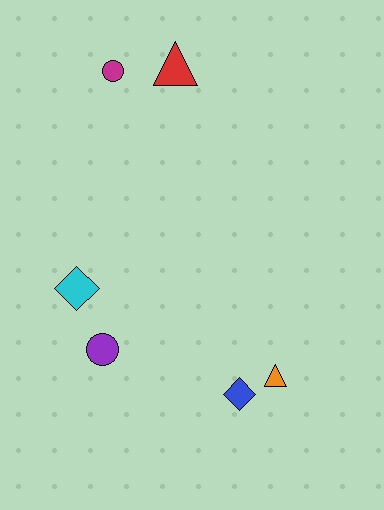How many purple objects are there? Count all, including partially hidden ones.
There is 1 purple object.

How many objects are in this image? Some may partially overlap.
There are 6 objects.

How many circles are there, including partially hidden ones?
There are 2 circles.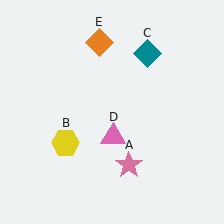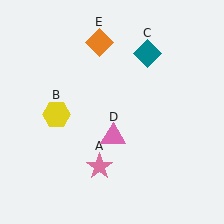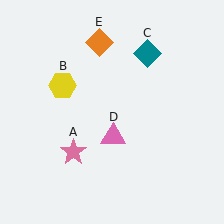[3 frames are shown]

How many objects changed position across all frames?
2 objects changed position: pink star (object A), yellow hexagon (object B).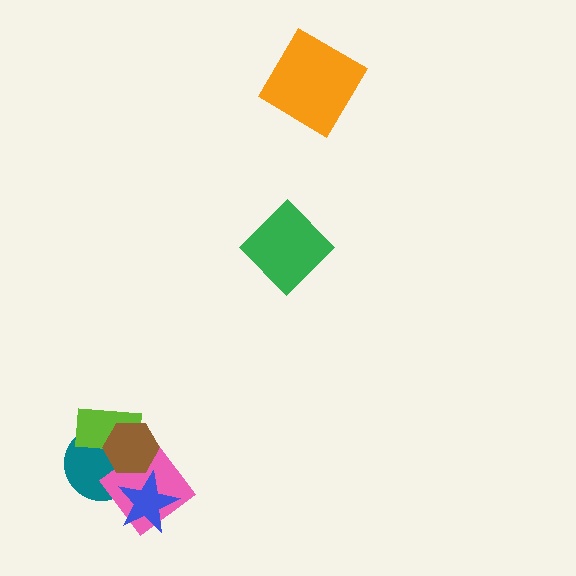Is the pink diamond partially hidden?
Yes, it is partially covered by another shape.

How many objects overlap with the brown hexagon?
3 objects overlap with the brown hexagon.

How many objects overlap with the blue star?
2 objects overlap with the blue star.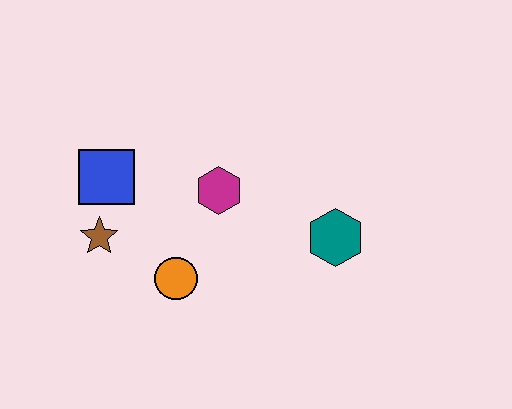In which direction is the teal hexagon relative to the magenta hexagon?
The teal hexagon is to the right of the magenta hexagon.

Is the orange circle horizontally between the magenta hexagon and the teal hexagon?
No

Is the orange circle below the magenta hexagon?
Yes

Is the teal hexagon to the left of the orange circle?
No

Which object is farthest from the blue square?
The teal hexagon is farthest from the blue square.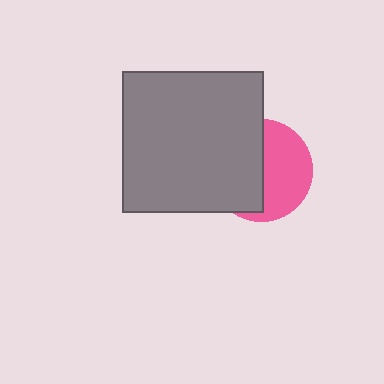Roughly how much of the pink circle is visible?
About half of it is visible (roughly 50%).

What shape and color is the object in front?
The object in front is a gray square.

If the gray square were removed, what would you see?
You would see the complete pink circle.